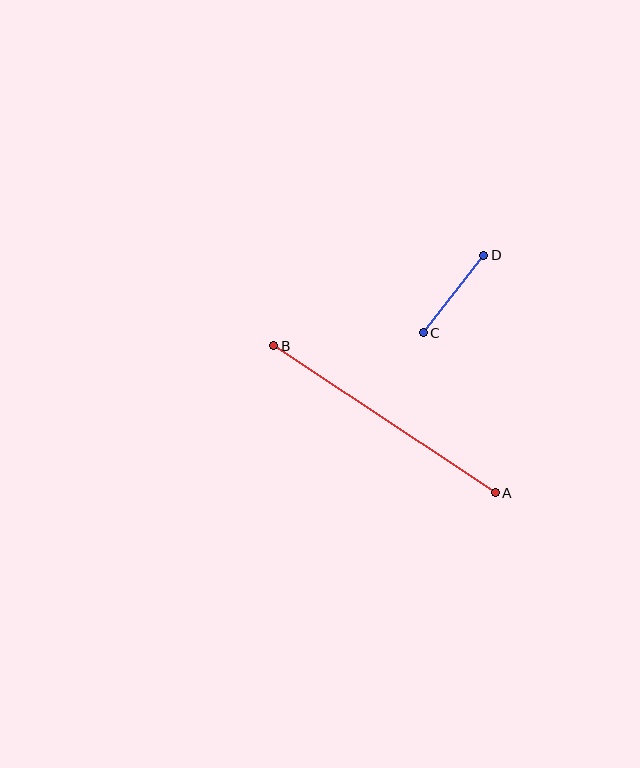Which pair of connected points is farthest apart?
Points A and B are farthest apart.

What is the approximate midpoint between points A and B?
The midpoint is at approximately (385, 419) pixels.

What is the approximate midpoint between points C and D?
The midpoint is at approximately (453, 294) pixels.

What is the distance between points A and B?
The distance is approximately 266 pixels.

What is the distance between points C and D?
The distance is approximately 98 pixels.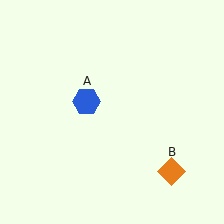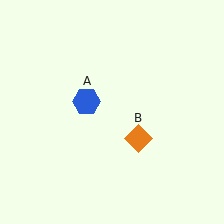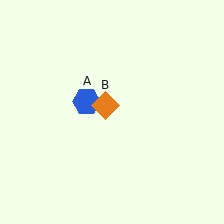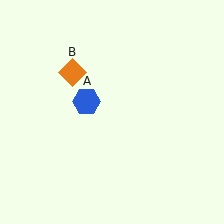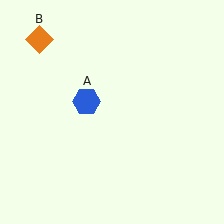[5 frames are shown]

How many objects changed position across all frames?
1 object changed position: orange diamond (object B).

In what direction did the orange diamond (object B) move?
The orange diamond (object B) moved up and to the left.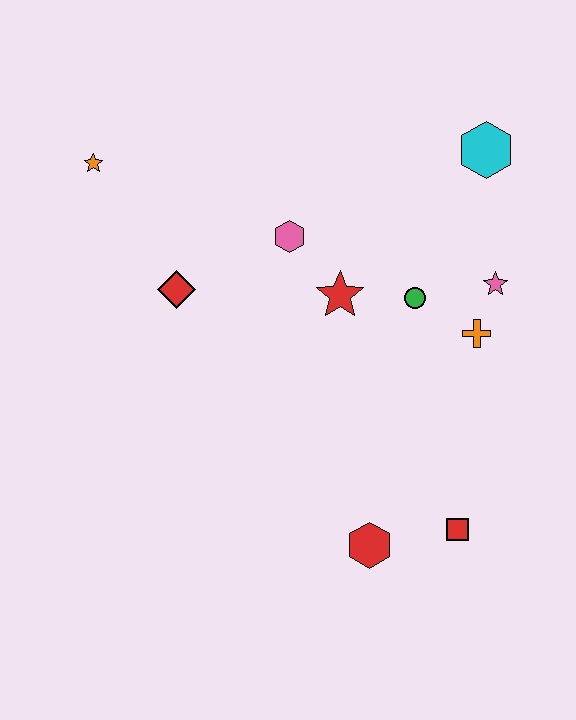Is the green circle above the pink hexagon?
No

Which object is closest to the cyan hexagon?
The pink star is closest to the cyan hexagon.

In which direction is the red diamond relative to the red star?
The red diamond is to the left of the red star.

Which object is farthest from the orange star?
The red square is farthest from the orange star.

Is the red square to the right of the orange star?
Yes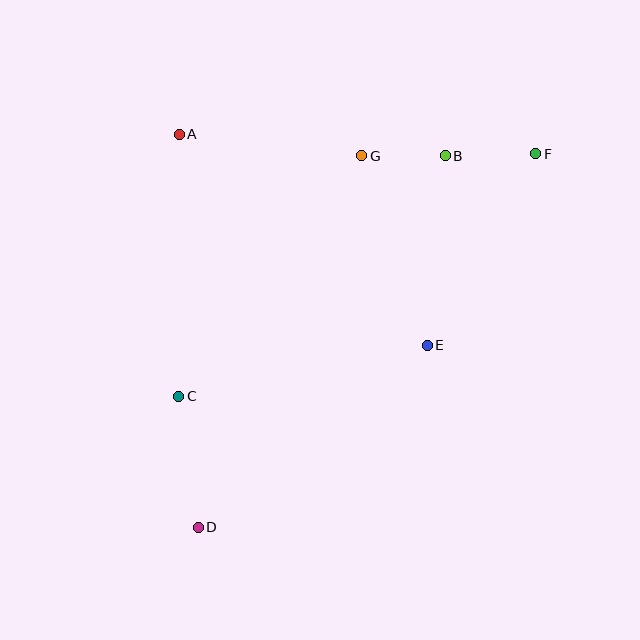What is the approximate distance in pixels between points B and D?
The distance between B and D is approximately 446 pixels.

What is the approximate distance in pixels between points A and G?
The distance between A and G is approximately 184 pixels.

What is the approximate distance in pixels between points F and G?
The distance between F and G is approximately 174 pixels.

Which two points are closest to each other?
Points B and G are closest to each other.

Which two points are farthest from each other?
Points D and F are farthest from each other.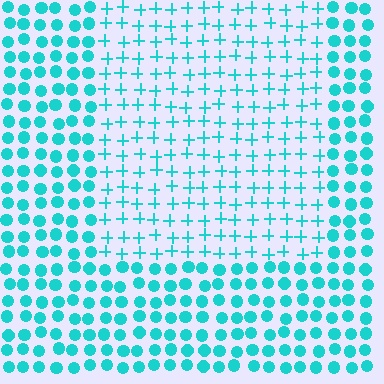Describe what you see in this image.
The image is filled with small cyan elements arranged in a uniform grid. A rectangle-shaped region contains plus signs, while the surrounding area contains circles. The boundary is defined purely by the change in element shape.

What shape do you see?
I see a rectangle.